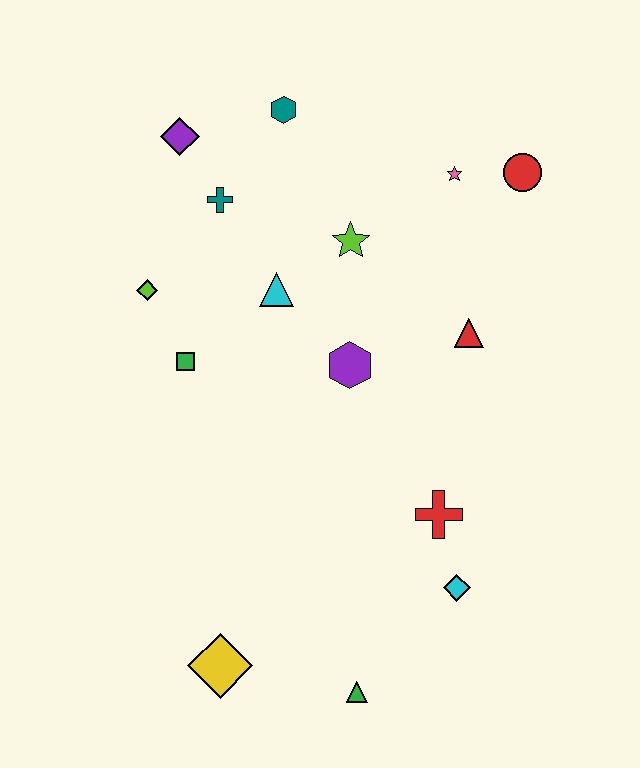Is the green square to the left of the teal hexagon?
Yes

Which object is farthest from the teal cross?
The green triangle is farthest from the teal cross.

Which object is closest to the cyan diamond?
The red cross is closest to the cyan diamond.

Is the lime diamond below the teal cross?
Yes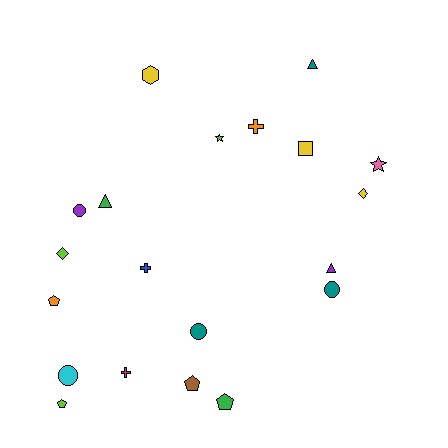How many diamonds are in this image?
There are 2 diamonds.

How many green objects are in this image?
There are 2 green objects.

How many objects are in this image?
There are 20 objects.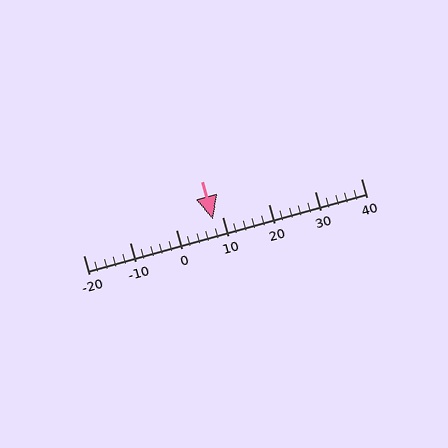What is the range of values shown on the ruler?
The ruler shows values from -20 to 40.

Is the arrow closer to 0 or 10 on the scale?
The arrow is closer to 10.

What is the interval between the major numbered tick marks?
The major tick marks are spaced 10 units apart.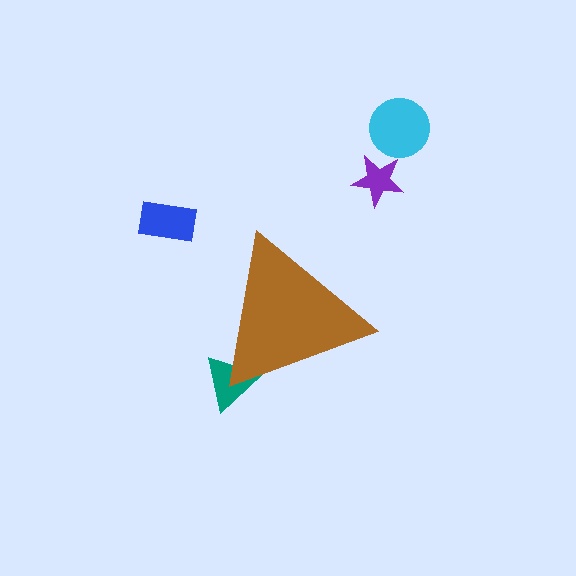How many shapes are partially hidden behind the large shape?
1 shape is partially hidden.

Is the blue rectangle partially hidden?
No, the blue rectangle is fully visible.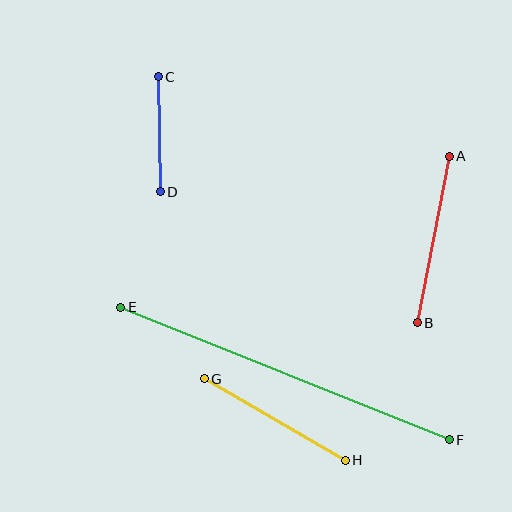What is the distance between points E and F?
The distance is approximately 354 pixels.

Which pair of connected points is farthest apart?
Points E and F are farthest apart.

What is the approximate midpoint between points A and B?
The midpoint is at approximately (433, 239) pixels.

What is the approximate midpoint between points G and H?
The midpoint is at approximately (275, 419) pixels.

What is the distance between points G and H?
The distance is approximately 163 pixels.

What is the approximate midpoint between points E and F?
The midpoint is at approximately (285, 373) pixels.